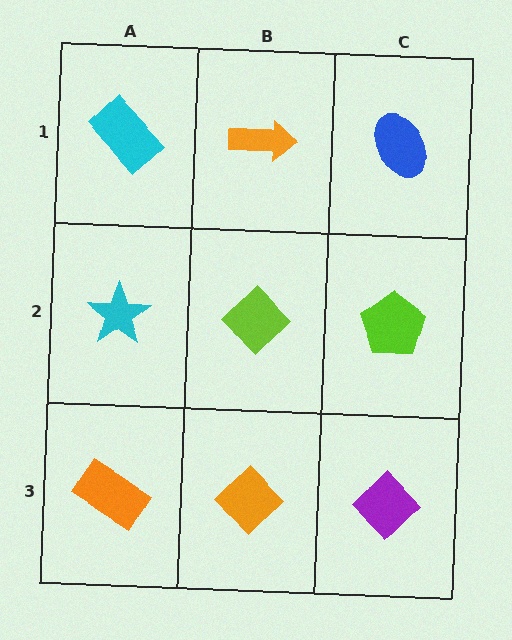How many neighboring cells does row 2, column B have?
4.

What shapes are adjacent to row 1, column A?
A cyan star (row 2, column A), an orange arrow (row 1, column B).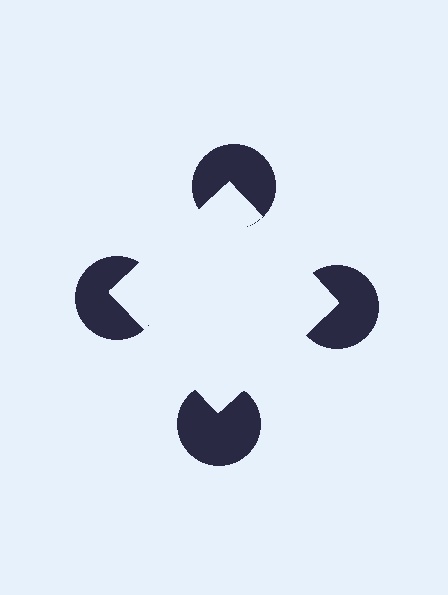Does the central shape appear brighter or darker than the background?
It typically appears slightly brighter than the background, even though no actual brightness change is drawn.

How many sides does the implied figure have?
4 sides.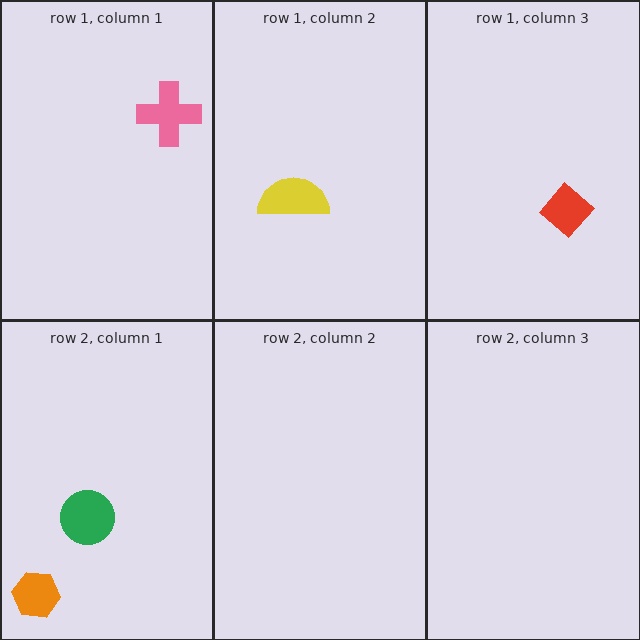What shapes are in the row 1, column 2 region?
The yellow semicircle.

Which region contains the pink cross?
The row 1, column 1 region.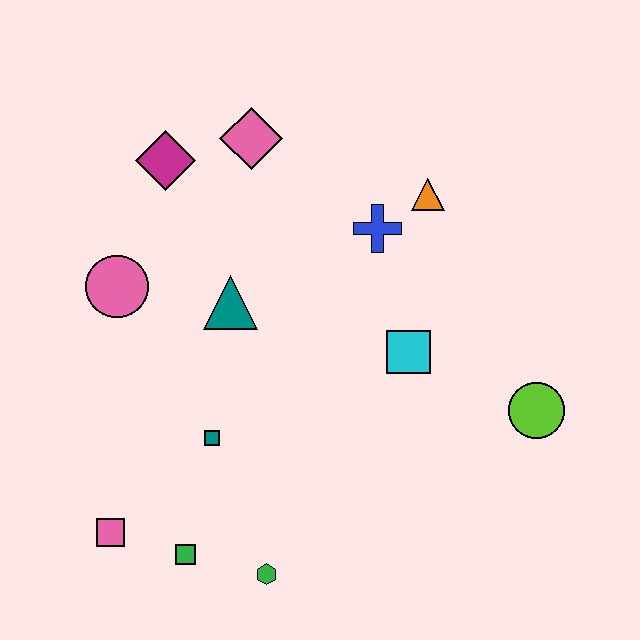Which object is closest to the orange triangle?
The blue cross is closest to the orange triangle.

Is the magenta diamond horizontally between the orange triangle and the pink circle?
Yes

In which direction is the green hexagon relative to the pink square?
The green hexagon is to the right of the pink square.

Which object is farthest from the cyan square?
The pink square is farthest from the cyan square.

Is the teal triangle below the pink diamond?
Yes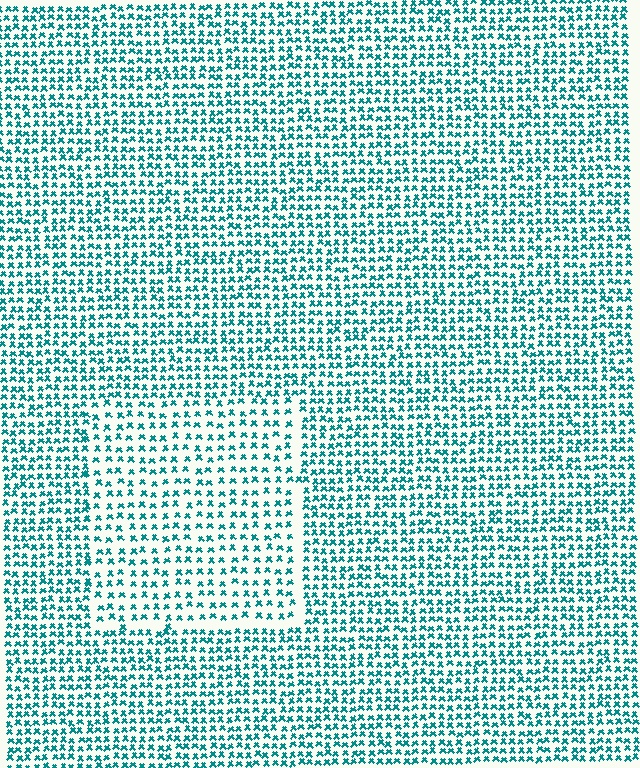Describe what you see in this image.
The image contains small teal elements arranged at two different densities. A rectangle-shaped region is visible where the elements are less densely packed than the surrounding area.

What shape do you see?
I see a rectangle.